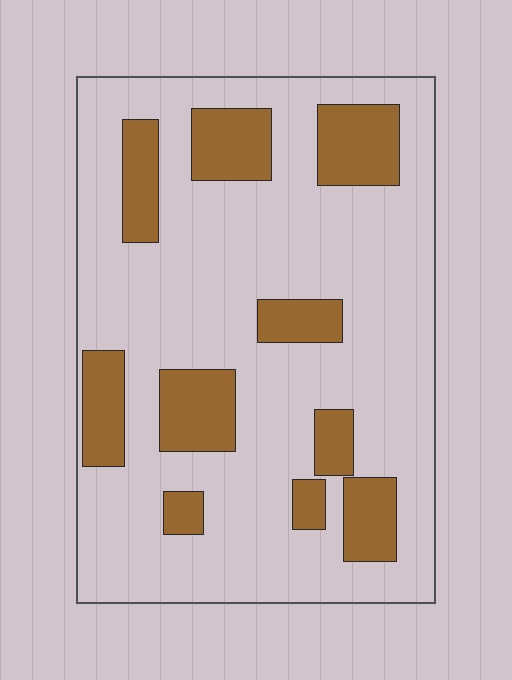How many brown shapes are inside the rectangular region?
10.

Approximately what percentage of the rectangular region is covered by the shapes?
Approximately 25%.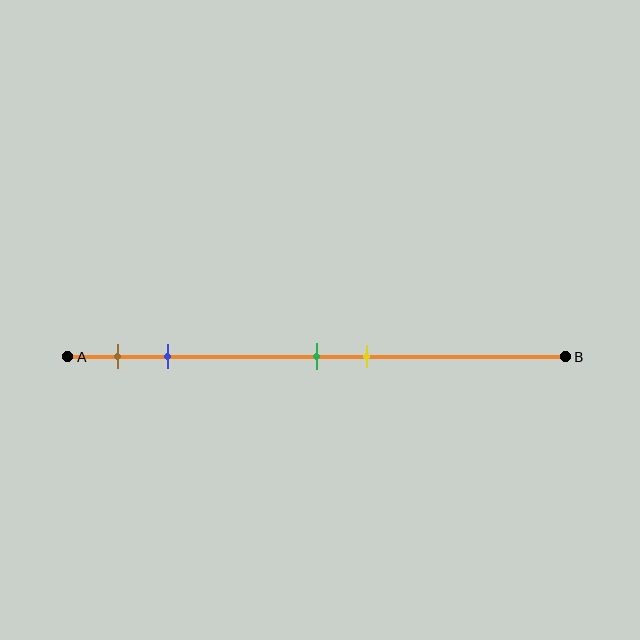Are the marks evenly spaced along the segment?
No, the marks are not evenly spaced.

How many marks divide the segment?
There are 4 marks dividing the segment.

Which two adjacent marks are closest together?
The green and yellow marks are the closest adjacent pair.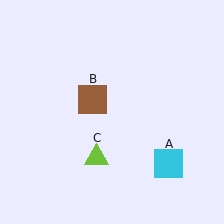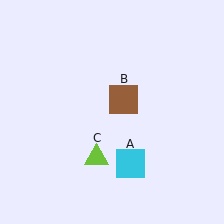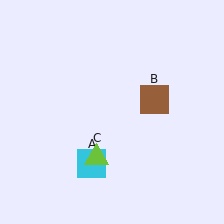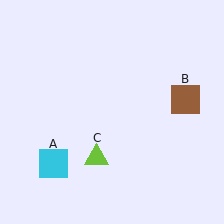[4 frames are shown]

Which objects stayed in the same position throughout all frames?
Lime triangle (object C) remained stationary.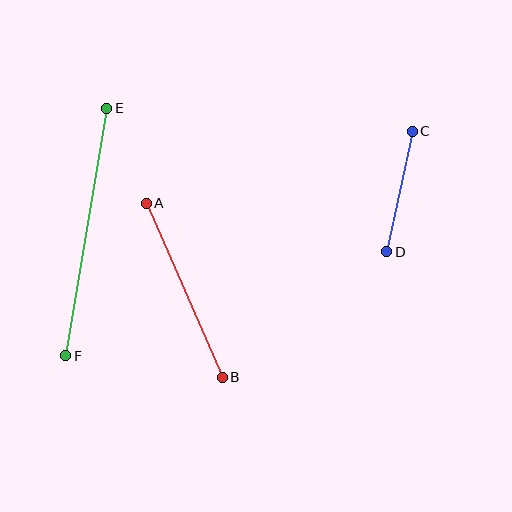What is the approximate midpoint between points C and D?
The midpoint is at approximately (400, 191) pixels.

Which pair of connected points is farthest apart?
Points E and F are farthest apart.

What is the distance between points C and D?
The distance is approximately 123 pixels.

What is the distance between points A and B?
The distance is approximately 190 pixels.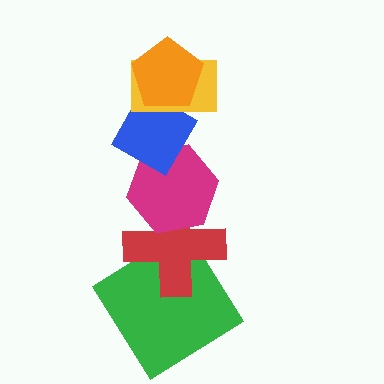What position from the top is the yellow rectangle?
The yellow rectangle is 2nd from the top.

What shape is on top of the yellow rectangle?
The orange pentagon is on top of the yellow rectangle.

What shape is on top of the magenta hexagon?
The blue diamond is on top of the magenta hexagon.